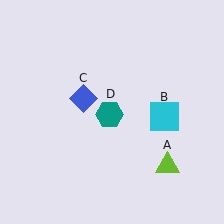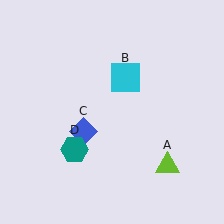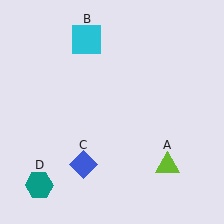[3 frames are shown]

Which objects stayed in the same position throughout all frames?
Lime triangle (object A) remained stationary.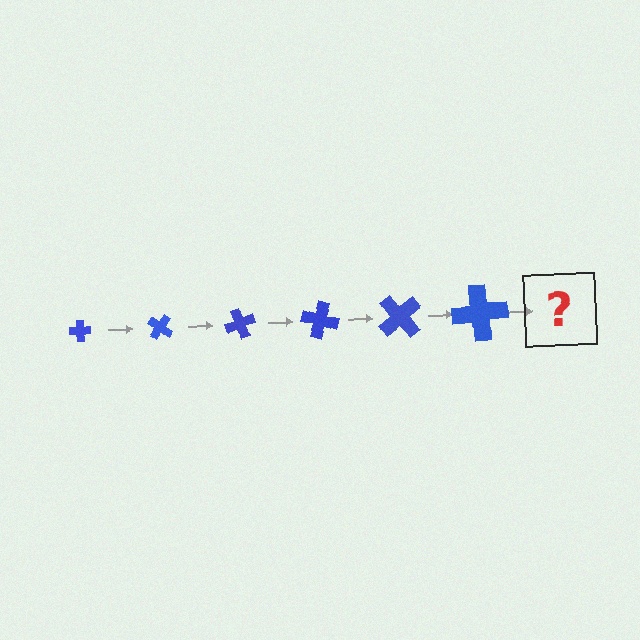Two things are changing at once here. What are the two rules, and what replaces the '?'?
The two rules are that the cross grows larger each step and it rotates 35 degrees each step. The '?' should be a cross, larger than the previous one and rotated 210 degrees from the start.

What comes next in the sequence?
The next element should be a cross, larger than the previous one and rotated 210 degrees from the start.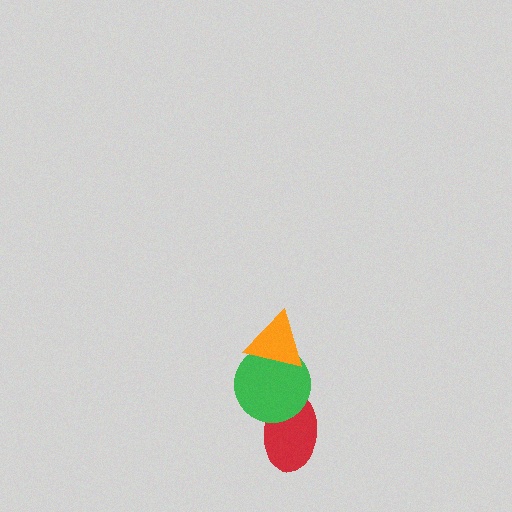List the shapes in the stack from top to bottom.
From top to bottom: the orange triangle, the green circle, the red ellipse.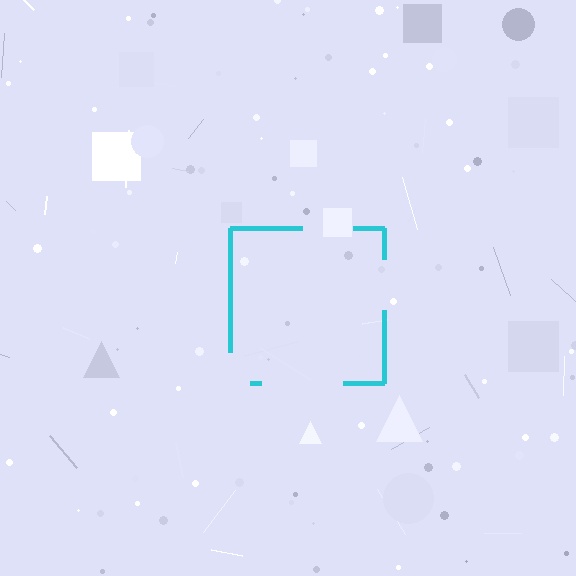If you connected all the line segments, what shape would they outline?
They would outline a square.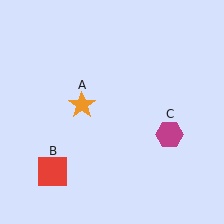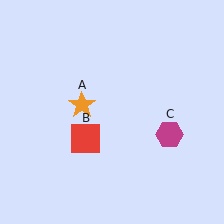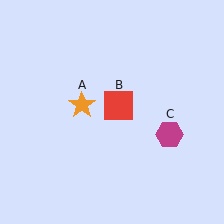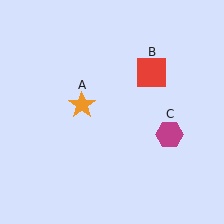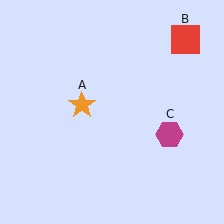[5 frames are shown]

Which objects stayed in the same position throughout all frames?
Orange star (object A) and magenta hexagon (object C) remained stationary.